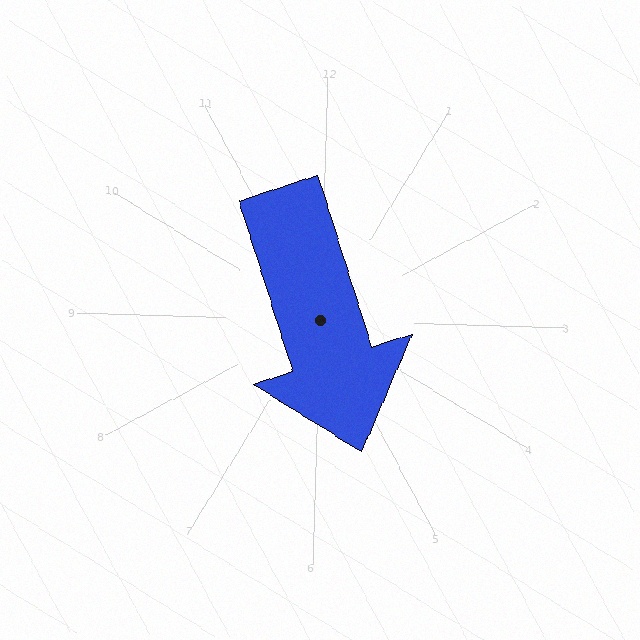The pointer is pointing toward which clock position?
Roughly 5 o'clock.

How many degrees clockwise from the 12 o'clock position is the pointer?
Approximately 161 degrees.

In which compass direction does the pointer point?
South.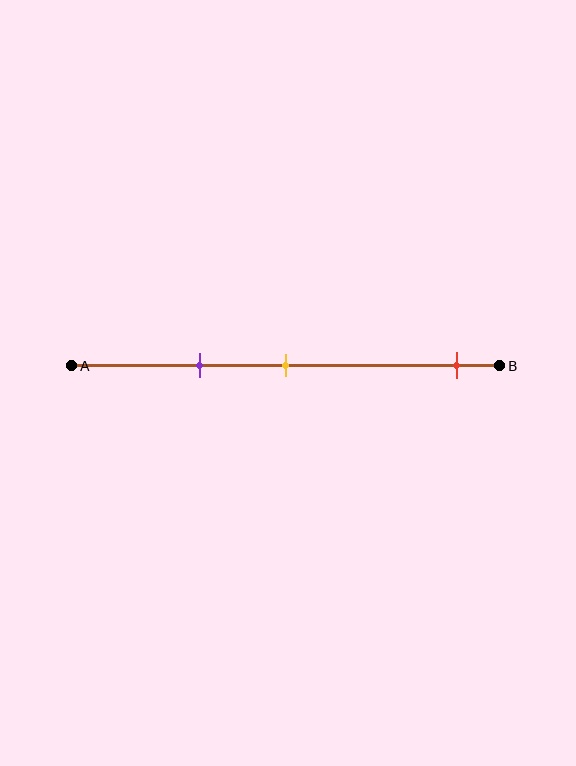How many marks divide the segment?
There are 3 marks dividing the segment.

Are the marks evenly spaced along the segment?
No, the marks are not evenly spaced.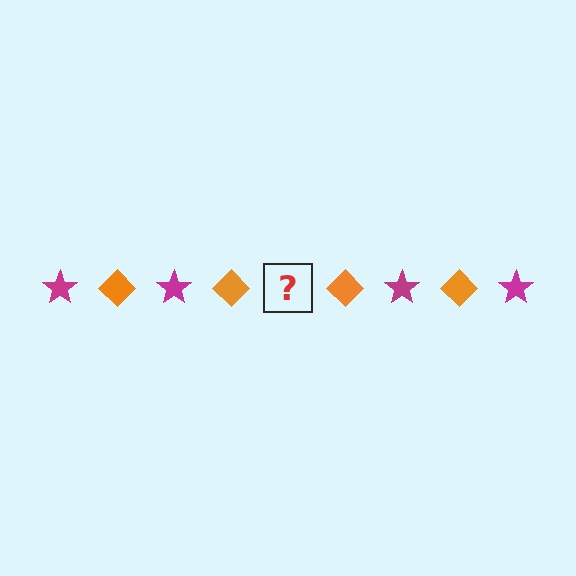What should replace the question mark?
The question mark should be replaced with a magenta star.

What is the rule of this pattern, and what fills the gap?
The rule is that the pattern alternates between magenta star and orange diamond. The gap should be filled with a magenta star.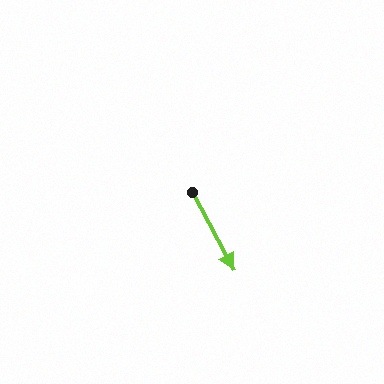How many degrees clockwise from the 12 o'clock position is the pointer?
Approximately 152 degrees.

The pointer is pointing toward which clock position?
Roughly 5 o'clock.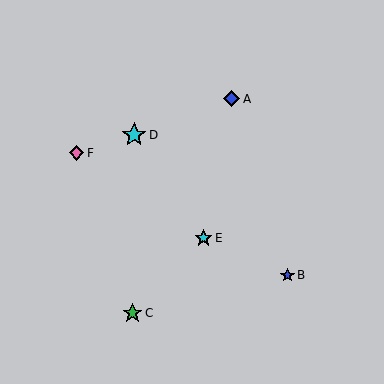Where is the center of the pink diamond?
The center of the pink diamond is at (76, 153).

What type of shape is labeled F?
Shape F is a pink diamond.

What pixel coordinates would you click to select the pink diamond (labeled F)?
Click at (76, 153) to select the pink diamond F.